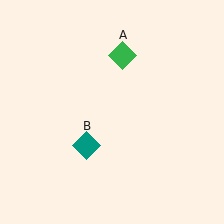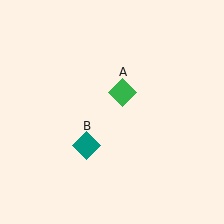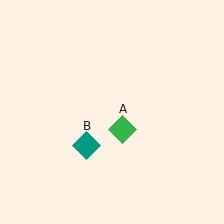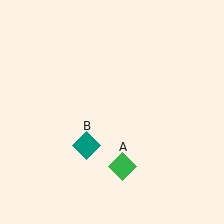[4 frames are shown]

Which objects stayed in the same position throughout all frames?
Teal diamond (object B) remained stationary.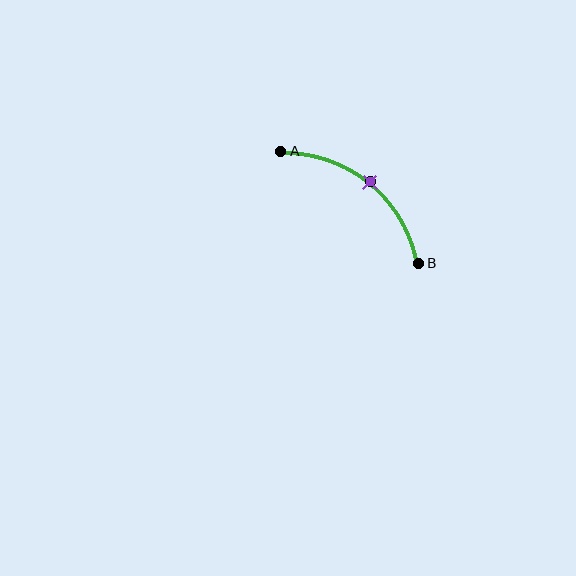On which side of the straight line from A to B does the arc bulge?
The arc bulges above and to the right of the straight line connecting A and B.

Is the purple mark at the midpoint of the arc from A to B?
Yes. The purple mark lies on the arc at equal arc-length from both A and B — it is the arc midpoint.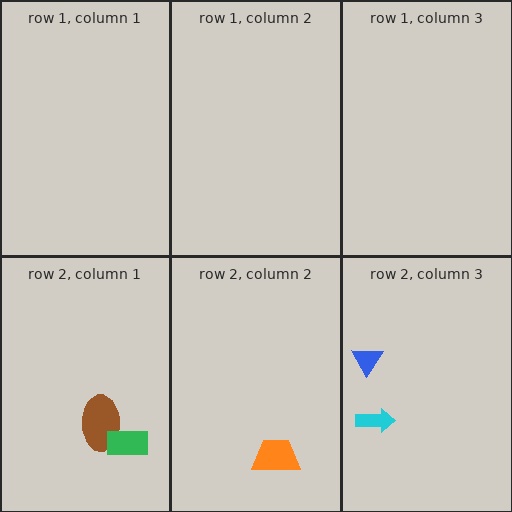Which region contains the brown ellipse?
The row 2, column 1 region.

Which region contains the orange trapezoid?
The row 2, column 2 region.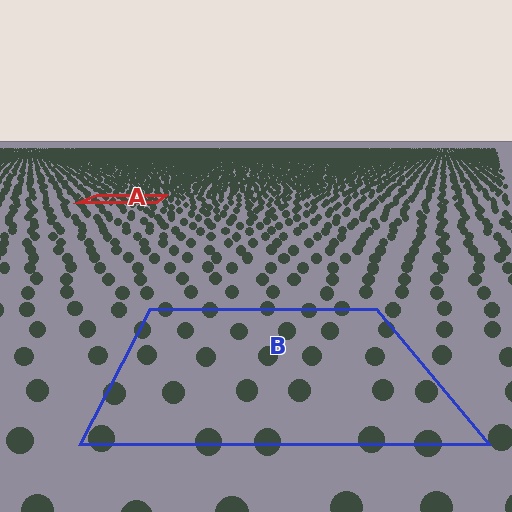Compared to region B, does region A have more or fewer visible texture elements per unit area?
Region A has more texture elements per unit area — they are packed more densely because it is farther away.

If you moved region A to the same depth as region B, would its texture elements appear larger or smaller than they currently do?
They would appear larger. At a closer depth, the same texture elements are projected at a bigger on-screen size.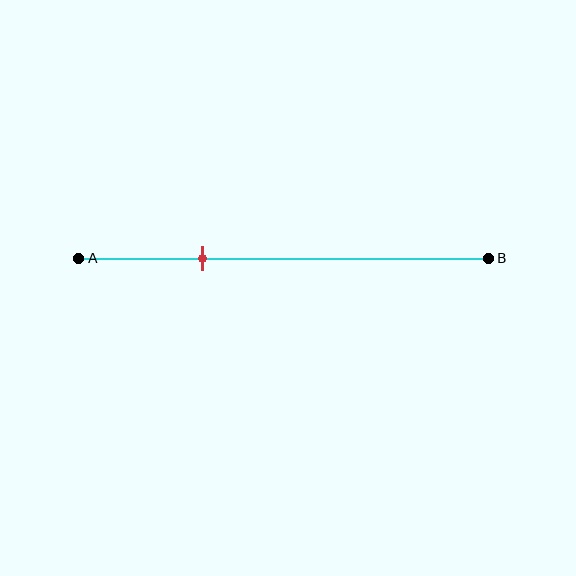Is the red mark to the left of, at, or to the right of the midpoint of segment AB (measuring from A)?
The red mark is to the left of the midpoint of segment AB.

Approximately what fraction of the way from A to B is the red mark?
The red mark is approximately 30% of the way from A to B.